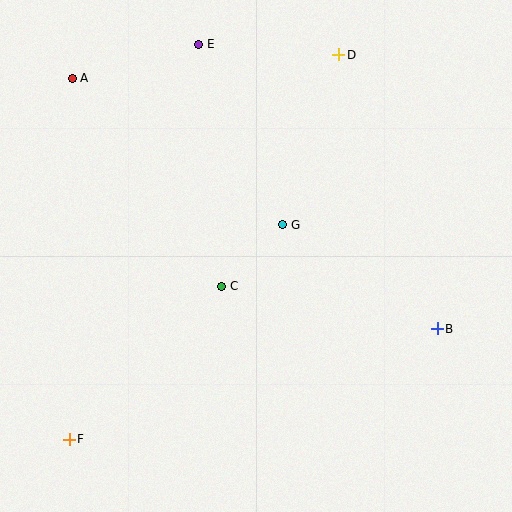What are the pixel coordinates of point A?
Point A is at (72, 78).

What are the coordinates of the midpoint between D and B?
The midpoint between D and B is at (388, 192).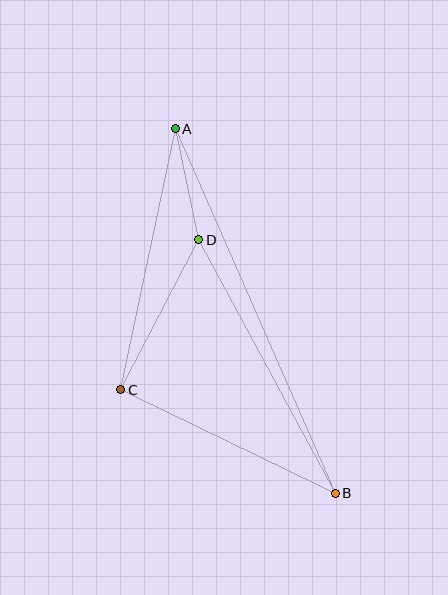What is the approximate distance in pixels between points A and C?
The distance between A and C is approximately 267 pixels.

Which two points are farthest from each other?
Points A and B are farthest from each other.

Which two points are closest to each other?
Points A and D are closest to each other.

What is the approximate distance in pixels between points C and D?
The distance between C and D is approximately 169 pixels.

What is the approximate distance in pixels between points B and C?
The distance between B and C is approximately 238 pixels.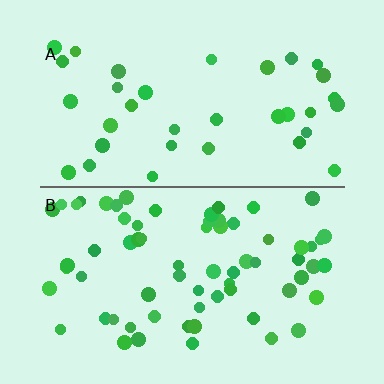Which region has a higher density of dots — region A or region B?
B (the bottom).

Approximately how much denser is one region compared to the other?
Approximately 1.9× — region B over region A.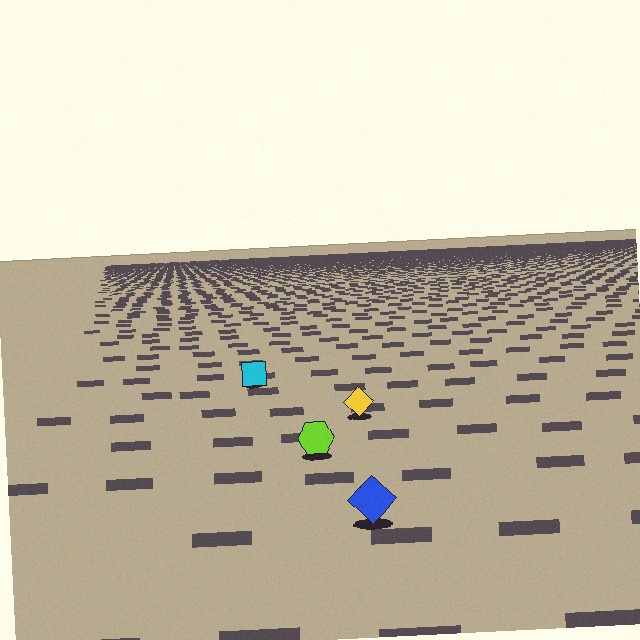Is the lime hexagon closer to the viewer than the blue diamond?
No. The blue diamond is closer — you can tell from the texture gradient: the ground texture is coarser near it.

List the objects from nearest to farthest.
From nearest to farthest: the blue diamond, the lime hexagon, the yellow diamond, the cyan square.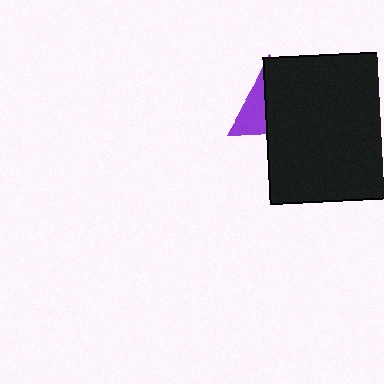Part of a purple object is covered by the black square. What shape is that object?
It is a triangle.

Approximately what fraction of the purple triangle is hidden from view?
Roughly 63% of the purple triangle is hidden behind the black square.